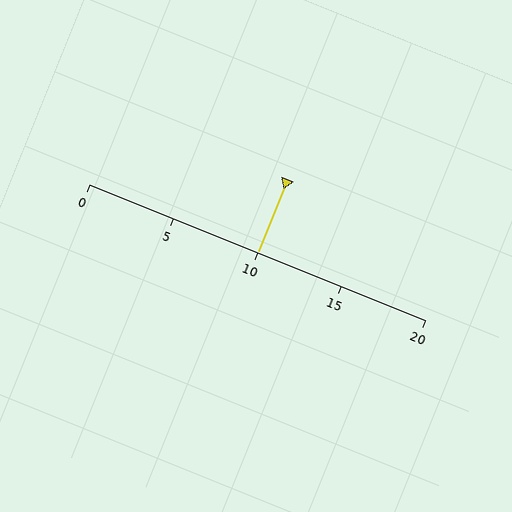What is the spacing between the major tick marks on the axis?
The major ticks are spaced 5 apart.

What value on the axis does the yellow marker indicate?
The marker indicates approximately 10.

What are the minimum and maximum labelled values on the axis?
The axis runs from 0 to 20.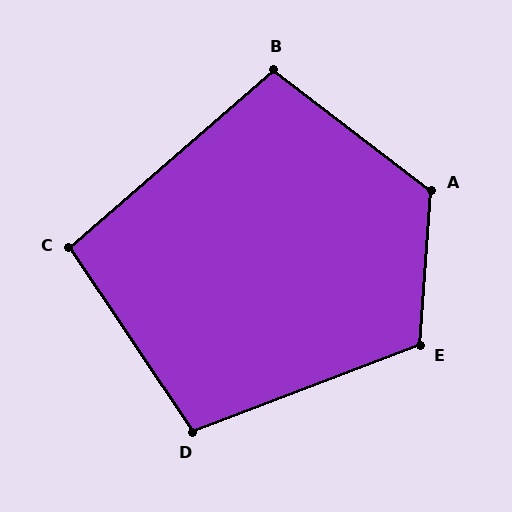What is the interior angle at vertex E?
Approximately 115 degrees (obtuse).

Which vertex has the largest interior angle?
A, at approximately 123 degrees.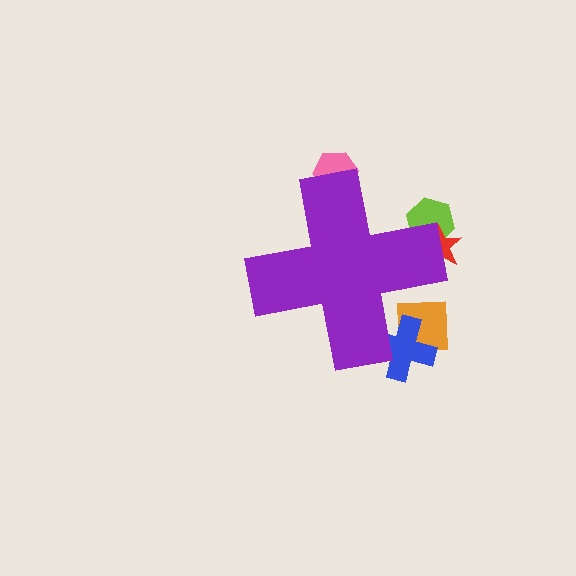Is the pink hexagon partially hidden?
Yes, the pink hexagon is partially hidden behind the purple cross.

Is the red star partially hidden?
Yes, the red star is partially hidden behind the purple cross.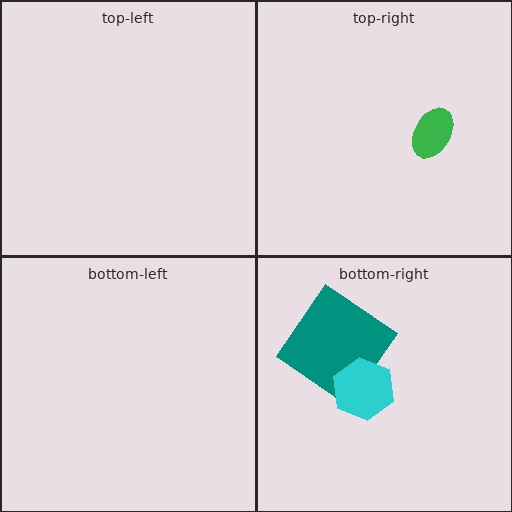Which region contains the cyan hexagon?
The bottom-right region.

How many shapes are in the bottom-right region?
2.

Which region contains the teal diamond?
The bottom-right region.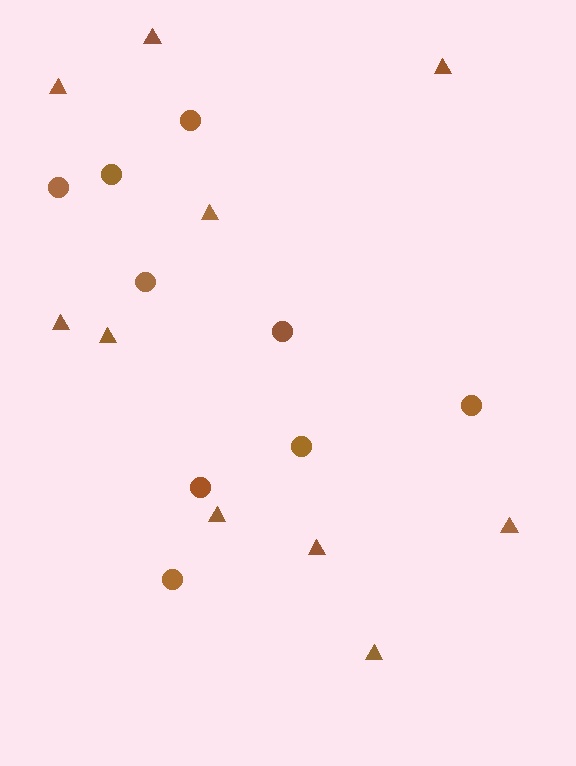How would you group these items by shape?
There are 2 groups: one group of circles (9) and one group of triangles (10).